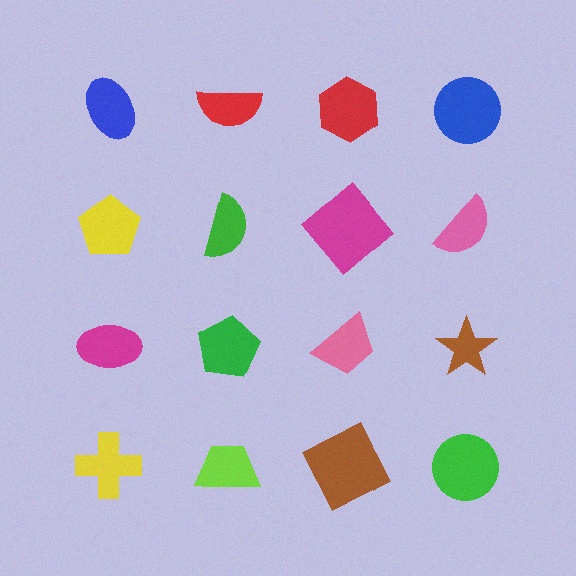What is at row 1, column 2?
A red semicircle.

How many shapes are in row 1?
4 shapes.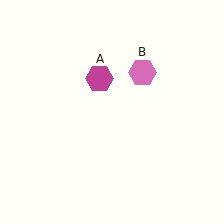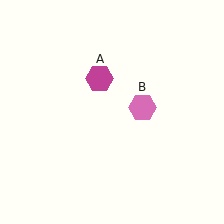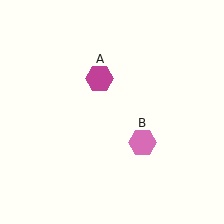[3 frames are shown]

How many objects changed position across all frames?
1 object changed position: pink hexagon (object B).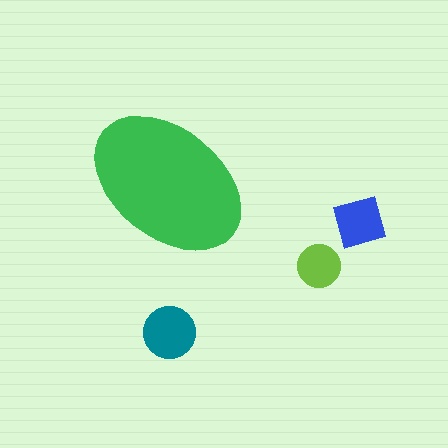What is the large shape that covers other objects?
A green ellipse.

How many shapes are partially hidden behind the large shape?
0 shapes are partially hidden.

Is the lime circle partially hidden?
No, the lime circle is fully visible.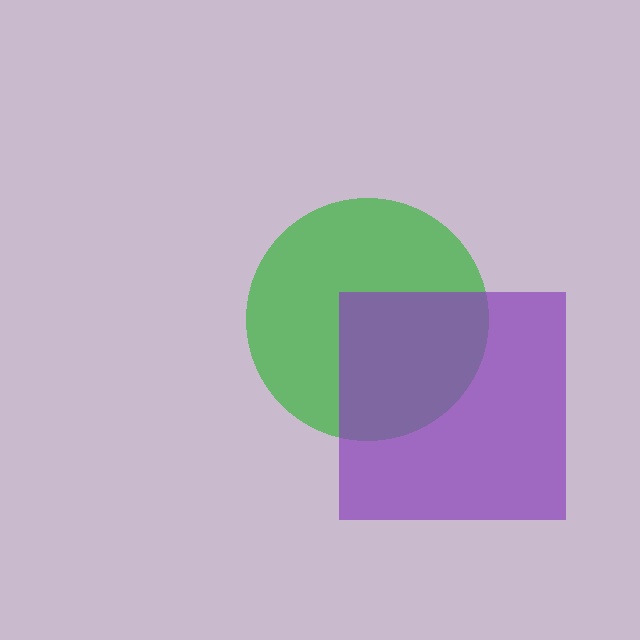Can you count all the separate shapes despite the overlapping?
Yes, there are 2 separate shapes.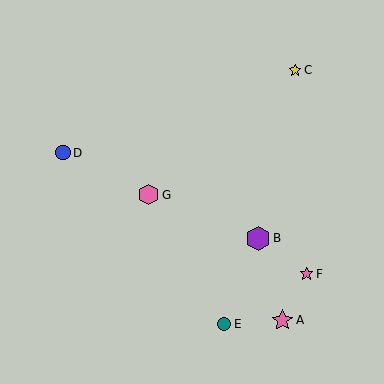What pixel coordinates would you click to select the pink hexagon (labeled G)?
Click at (149, 195) to select the pink hexagon G.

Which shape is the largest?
The purple hexagon (labeled B) is the largest.